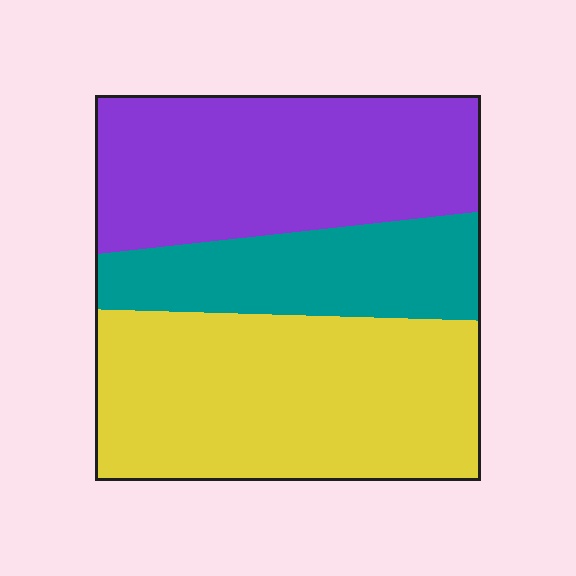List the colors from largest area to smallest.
From largest to smallest: yellow, purple, teal.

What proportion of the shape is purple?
Purple takes up about three eighths (3/8) of the shape.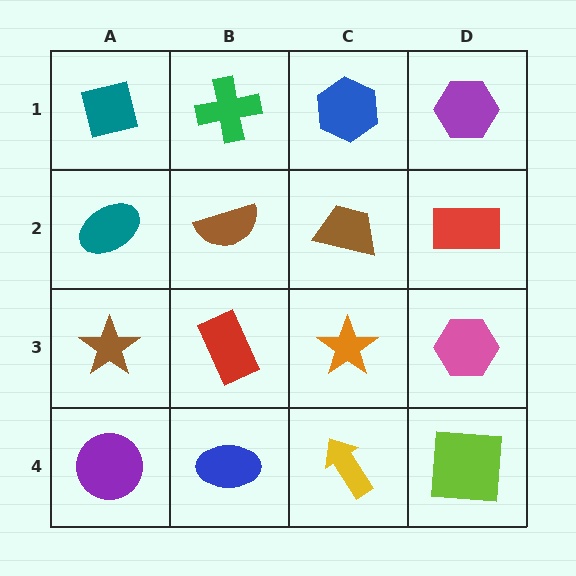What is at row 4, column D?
A lime square.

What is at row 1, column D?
A purple hexagon.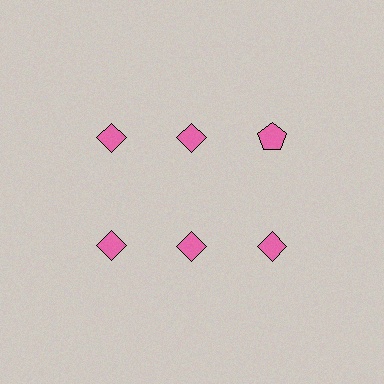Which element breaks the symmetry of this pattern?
The pink pentagon in the top row, center column breaks the symmetry. All other shapes are pink diamonds.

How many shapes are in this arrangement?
There are 6 shapes arranged in a grid pattern.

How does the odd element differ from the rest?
It has a different shape: pentagon instead of diamond.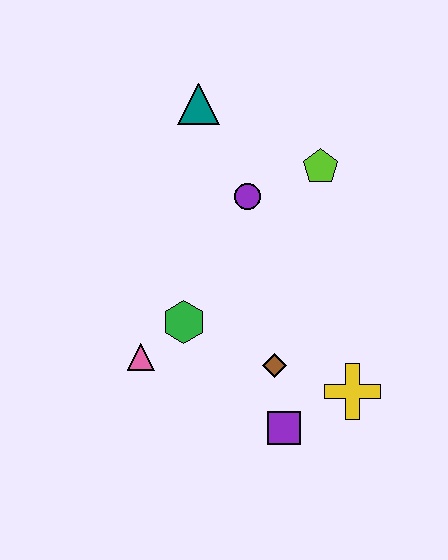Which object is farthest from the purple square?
The teal triangle is farthest from the purple square.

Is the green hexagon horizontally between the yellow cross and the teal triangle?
No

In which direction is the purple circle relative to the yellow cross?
The purple circle is above the yellow cross.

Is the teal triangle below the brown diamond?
No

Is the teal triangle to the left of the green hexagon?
No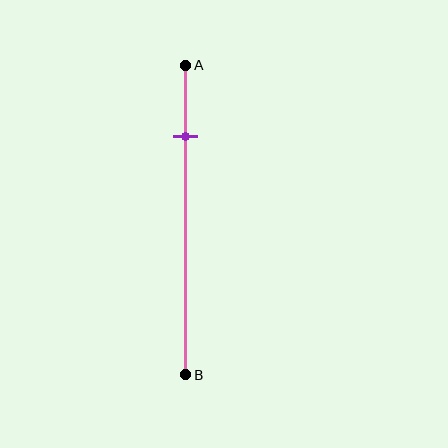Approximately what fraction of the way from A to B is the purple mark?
The purple mark is approximately 25% of the way from A to B.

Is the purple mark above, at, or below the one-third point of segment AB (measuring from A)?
The purple mark is above the one-third point of segment AB.